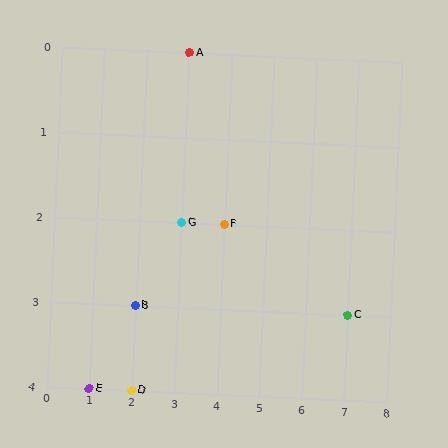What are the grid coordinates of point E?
Point E is at grid coordinates (1, 4).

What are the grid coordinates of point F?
Point F is at grid coordinates (4, 2).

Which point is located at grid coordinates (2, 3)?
Point B is at (2, 3).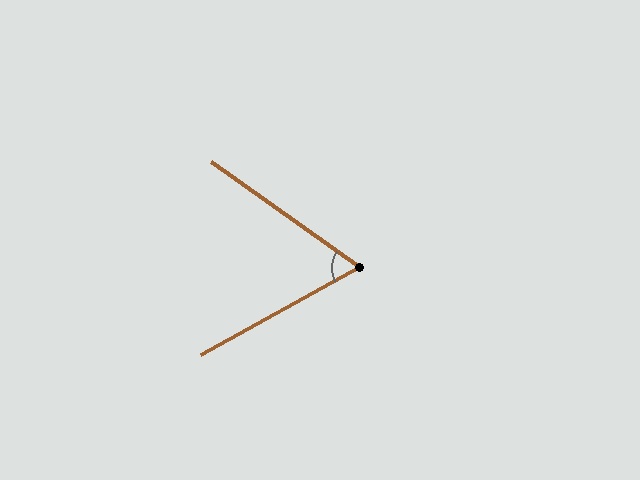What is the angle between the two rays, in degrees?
Approximately 64 degrees.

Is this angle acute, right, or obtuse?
It is acute.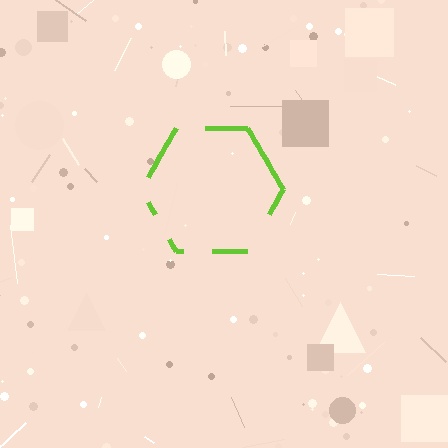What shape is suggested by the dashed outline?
The dashed outline suggests a hexagon.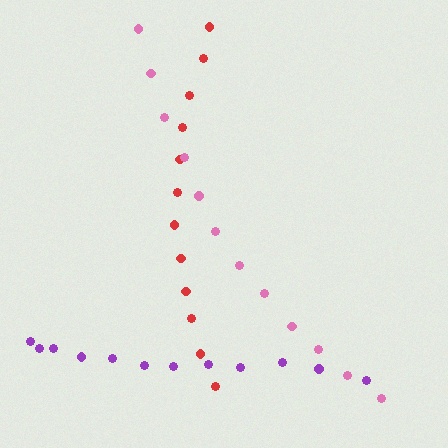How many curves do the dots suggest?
There are 3 distinct paths.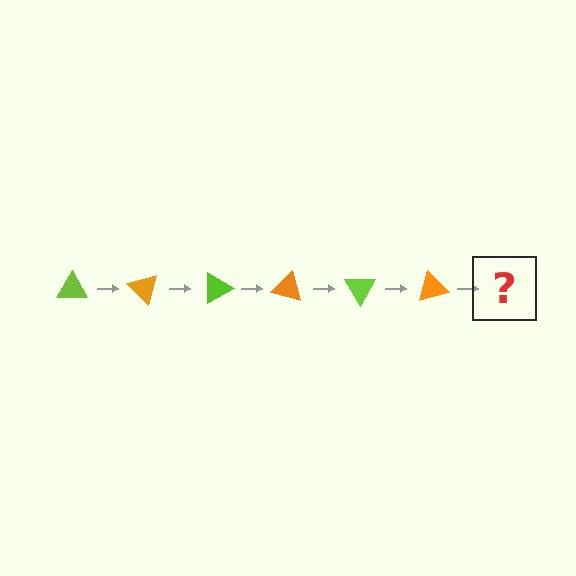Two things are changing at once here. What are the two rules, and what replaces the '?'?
The two rules are that it rotates 45 degrees each step and the color cycles through lime and orange. The '?' should be a lime triangle, rotated 270 degrees from the start.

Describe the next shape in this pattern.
It should be a lime triangle, rotated 270 degrees from the start.